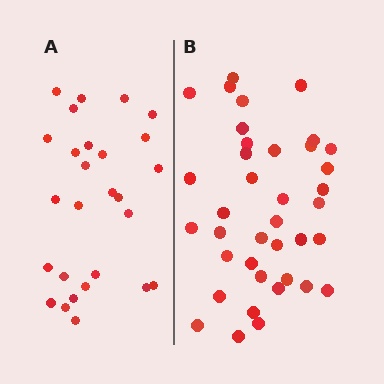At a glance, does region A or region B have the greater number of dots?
Region B (the right region) has more dots.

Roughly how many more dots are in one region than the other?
Region B has roughly 12 or so more dots than region A.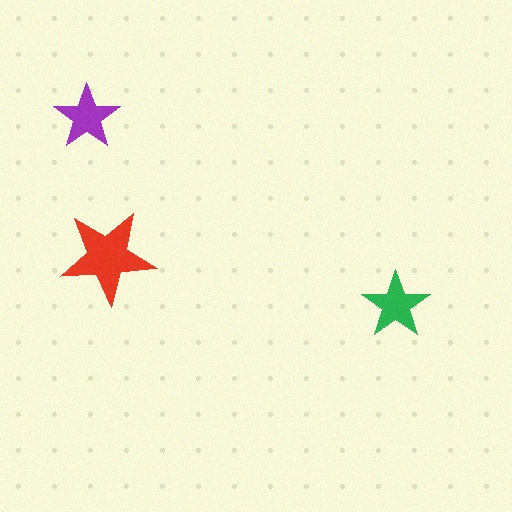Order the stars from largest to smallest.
the red one, the green one, the purple one.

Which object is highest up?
The purple star is topmost.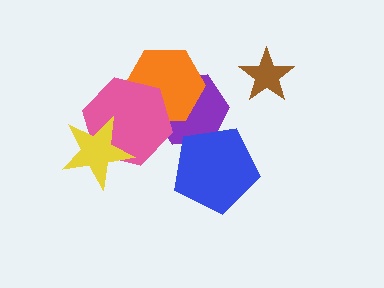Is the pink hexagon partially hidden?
Yes, it is partially covered by another shape.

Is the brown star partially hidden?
No, no other shape covers it.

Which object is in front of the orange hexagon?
The pink hexagon is in front of the orange hexagon.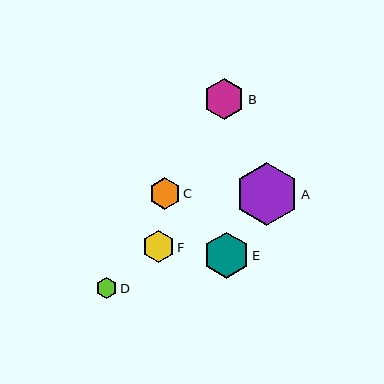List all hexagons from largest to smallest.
From largest to smallest: A, E, B, F, C, D.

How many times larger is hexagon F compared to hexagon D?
Hexagon F is approximately 1.5 times the size of hexagon D.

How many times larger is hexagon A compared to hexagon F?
Hexagon A is approximately 2.0 times the size of hexagon F.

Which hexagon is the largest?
Hexagon A is the largest with a size of approximately 63 pixels.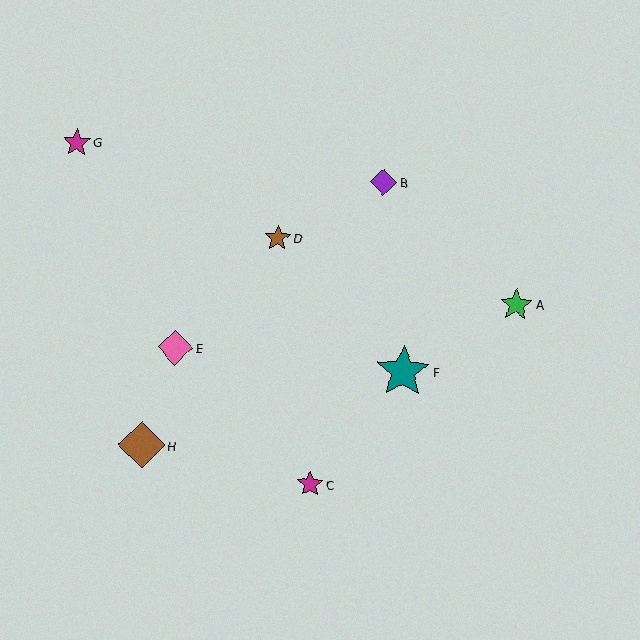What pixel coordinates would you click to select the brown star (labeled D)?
Click at (277, 238) to select the brown star D.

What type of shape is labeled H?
Shape H is a brown diamond.